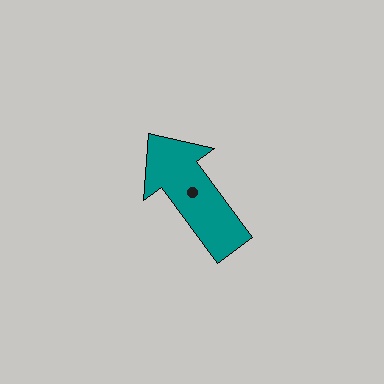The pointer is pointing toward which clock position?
Roughly 11 o'clock.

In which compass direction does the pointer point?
Northwest.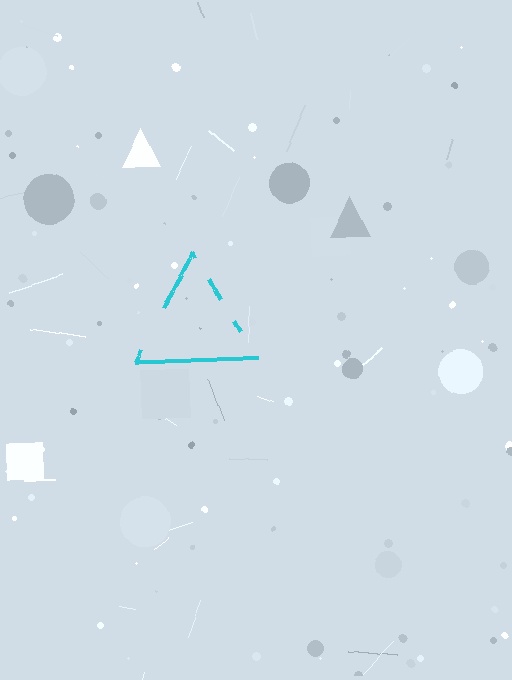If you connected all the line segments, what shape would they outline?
They would outline a triangle.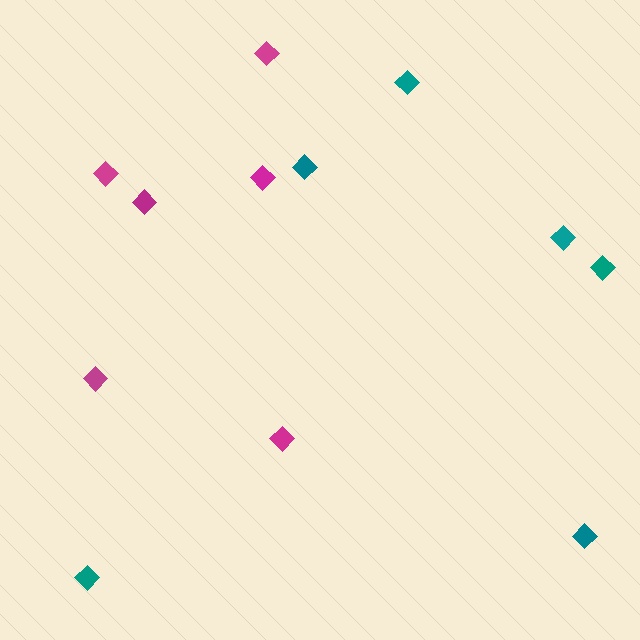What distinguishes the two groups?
There are 2 groups: one group of magenta diamonds (6) and one group of teal diamonds (6).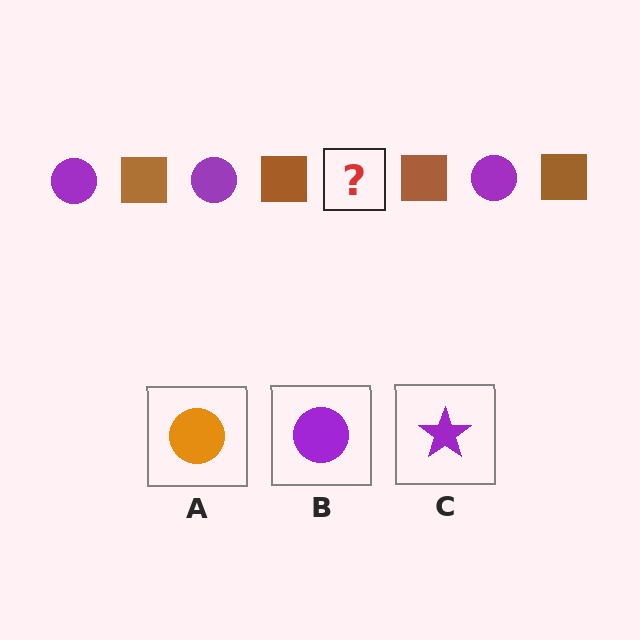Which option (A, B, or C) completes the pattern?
B.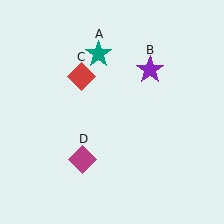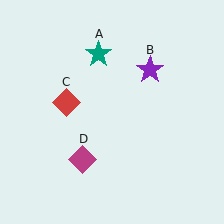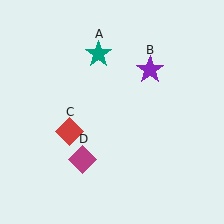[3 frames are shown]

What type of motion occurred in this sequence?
The red diamond (object C) rotated counterclockwise around the center of the scene.